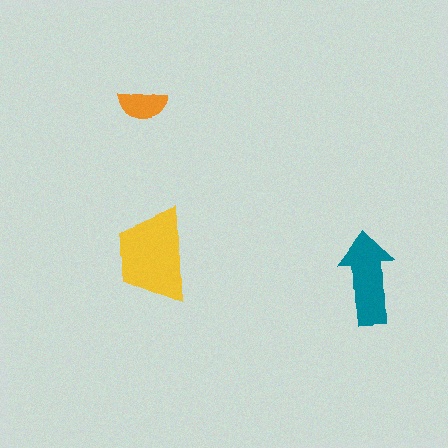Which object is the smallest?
The orange semicircle.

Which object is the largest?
The yellow trapezoid.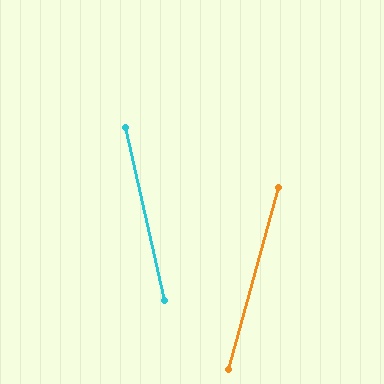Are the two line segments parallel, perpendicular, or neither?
Neither parallel nor perpendicular — they differ by about 28°.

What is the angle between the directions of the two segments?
Approximately 28 degrees.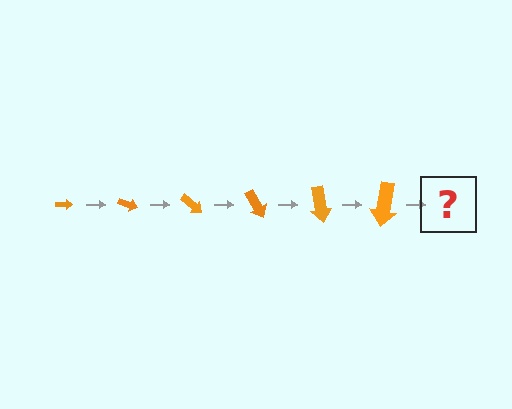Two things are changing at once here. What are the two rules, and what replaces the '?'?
The two rules are that the arrow grows larger each step and it rotates 20 degrees each step. The '?' should be an arrow, larger than the previous one and rotated 120 degrees from the start.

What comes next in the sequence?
The next element should be an arrow, larger than the previous one and rotated 120 degrees from the start.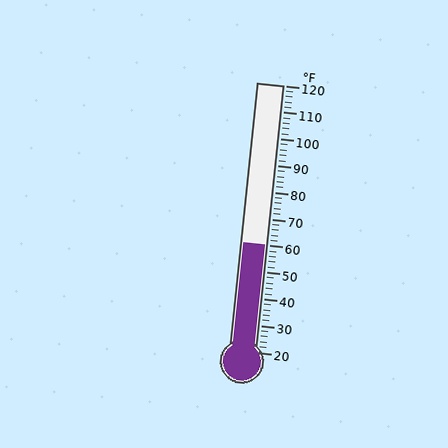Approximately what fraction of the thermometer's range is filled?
The thermometer is filled to approximately 40% of its range.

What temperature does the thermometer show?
The thermometer shows approximately 60°F.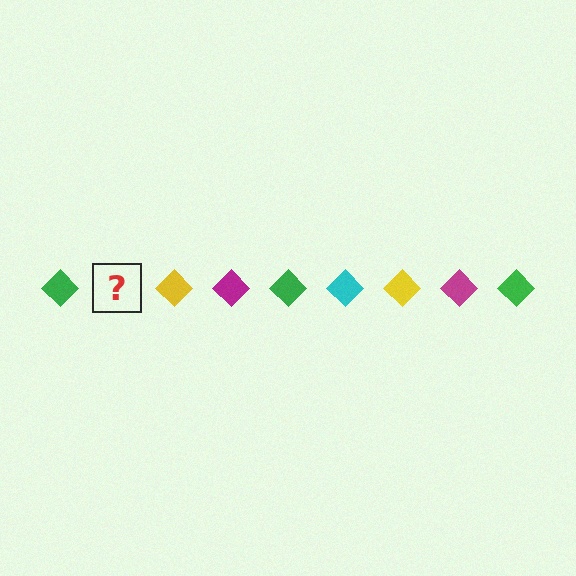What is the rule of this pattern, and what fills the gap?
The rule is that the pattern cycles through green, cyan, yellow, magenta diamonds. The gap should be filled with a cyan diamond.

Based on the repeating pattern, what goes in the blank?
The blank should be a cyan diamond.